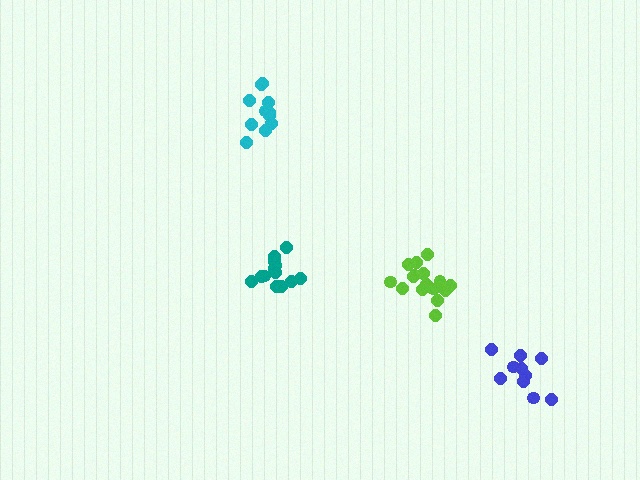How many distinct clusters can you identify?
There are 4 distinct clusters.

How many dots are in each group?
Group 1: 13 dots, Group 2: 10 dots, Group 3: 16 dots, Group 4: 11 dots (50 total).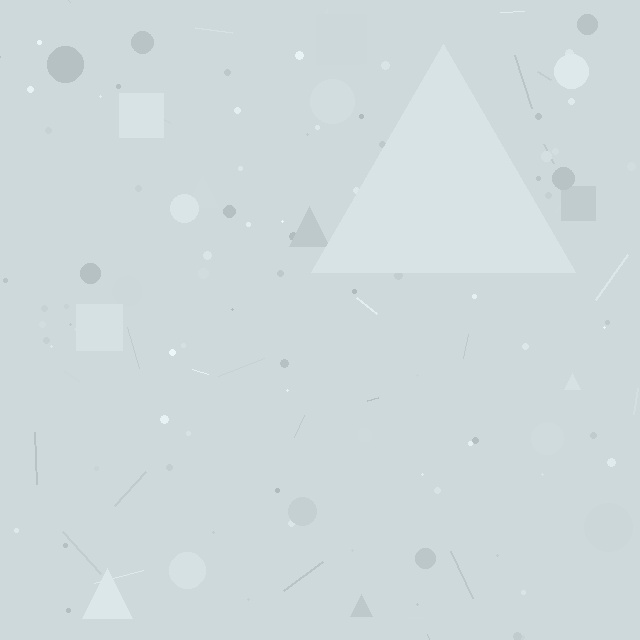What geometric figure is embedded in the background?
A triangle is embedded in the background.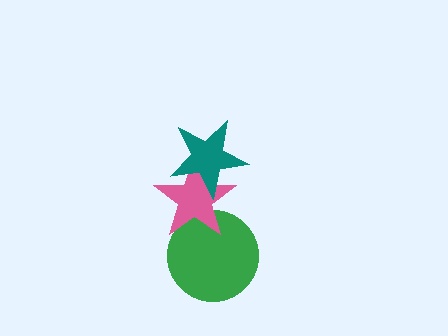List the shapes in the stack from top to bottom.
From top to bottom: the teal star, the pink star, the green circle.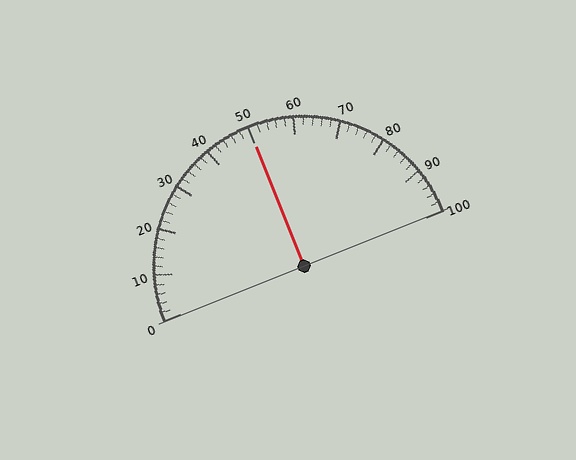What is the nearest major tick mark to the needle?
The nearest major tick mark is 50.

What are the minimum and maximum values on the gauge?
The gauge ranges from 0 to 100.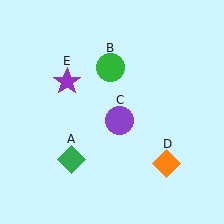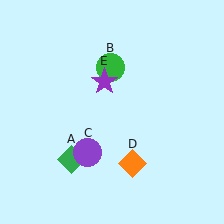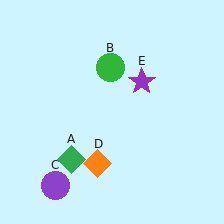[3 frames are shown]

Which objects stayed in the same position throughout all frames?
Green diamond (object A) and green circle (object B) remained stationary.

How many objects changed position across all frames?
3 objects changed position: purple circle (object C), orange diamond (object D), purple star (object E).